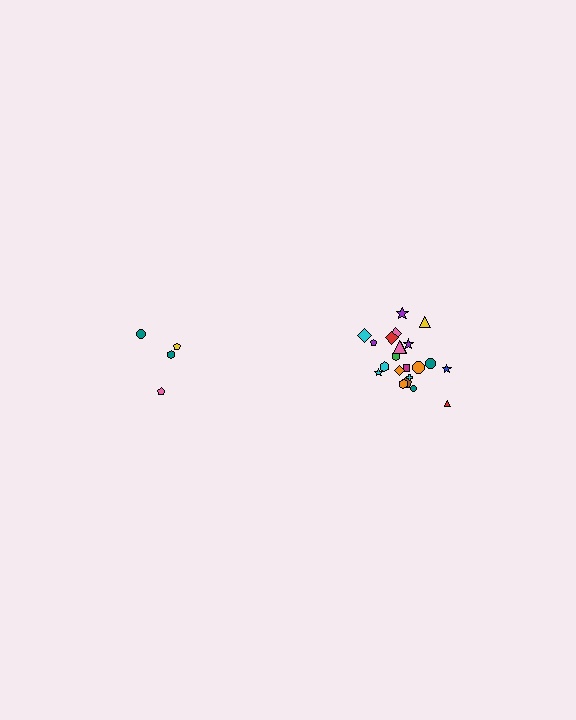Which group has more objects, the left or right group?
The right group.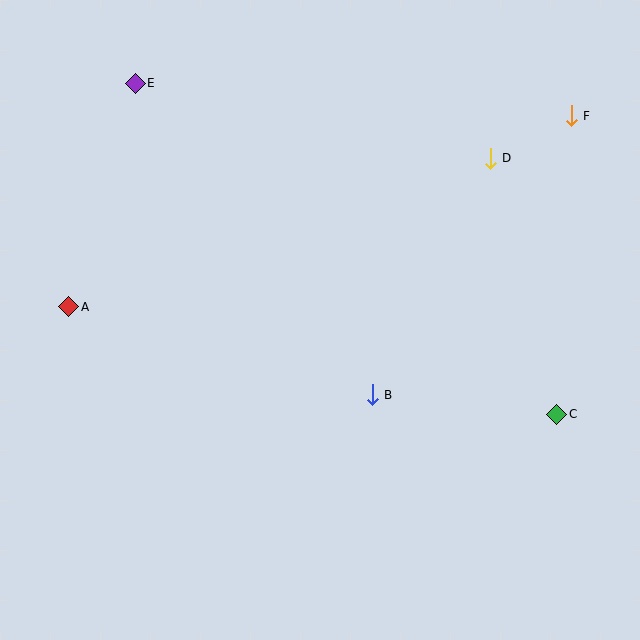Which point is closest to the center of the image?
Point B at (372, 395) is closest to the center.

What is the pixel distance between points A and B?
The distance between A and B is 316 pixels.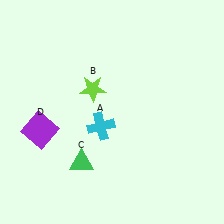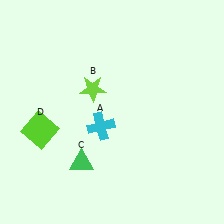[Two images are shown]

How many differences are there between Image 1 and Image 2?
There is 1 difference between the two images.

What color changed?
The square (D) changed from purple in Image 1 to lime in Image 2.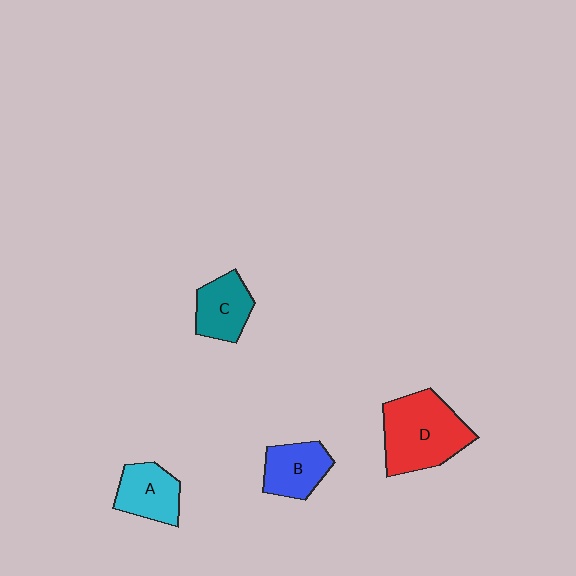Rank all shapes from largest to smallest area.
From largest to smallest: D (red), A (cyan), B (blue), C (teal).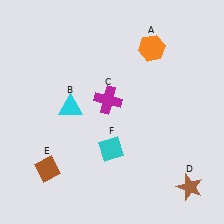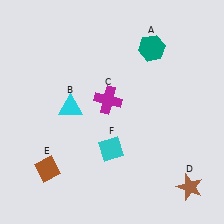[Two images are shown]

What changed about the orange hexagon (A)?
In Image 1, A is orange. In Image 2, it changed to teal.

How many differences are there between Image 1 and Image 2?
There is 1 difference between the two images.